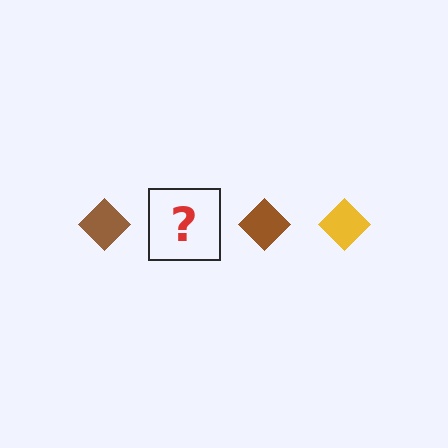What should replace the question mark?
The question mark should be replaced with a yellow diamond.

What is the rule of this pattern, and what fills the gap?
The rule is that the pattern cycles through brown, yellow diamonds. The gap should be filled with a yellow diamond.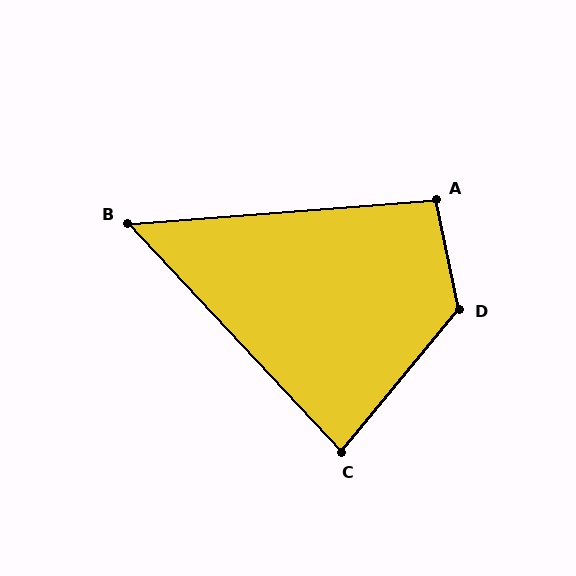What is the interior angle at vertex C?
Approximately 83 degrees (acute).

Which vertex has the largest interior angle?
D, at approximately 129 degrees.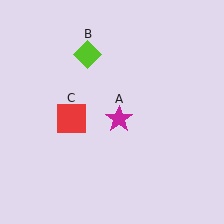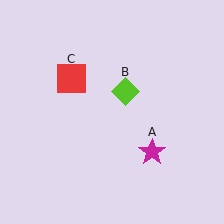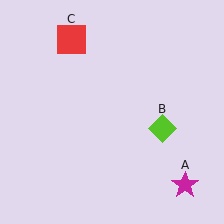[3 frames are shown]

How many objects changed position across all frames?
3 objects changed position: magenta star (object A), lime diamond (object B), red square (object C).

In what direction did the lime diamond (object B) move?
The lime diamond (object B) moved down and to the right.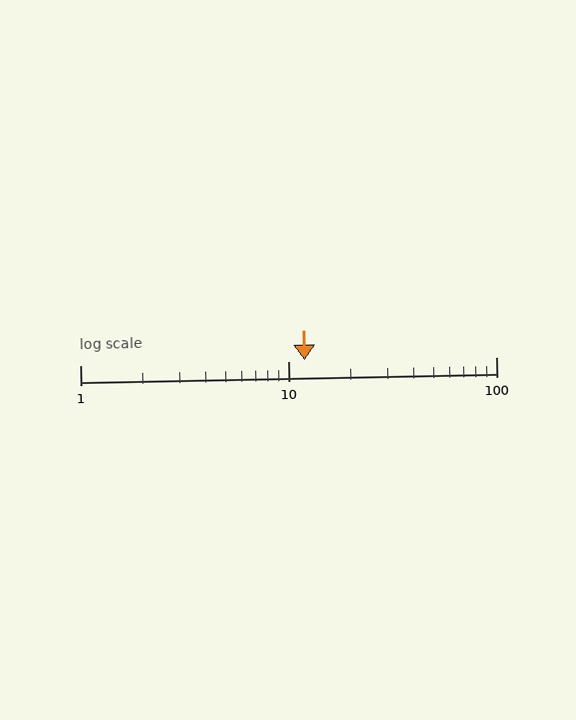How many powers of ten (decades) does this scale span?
The scale spans 2 decades, from 1 to 100.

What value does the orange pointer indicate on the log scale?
The pointer indicates approximately 12.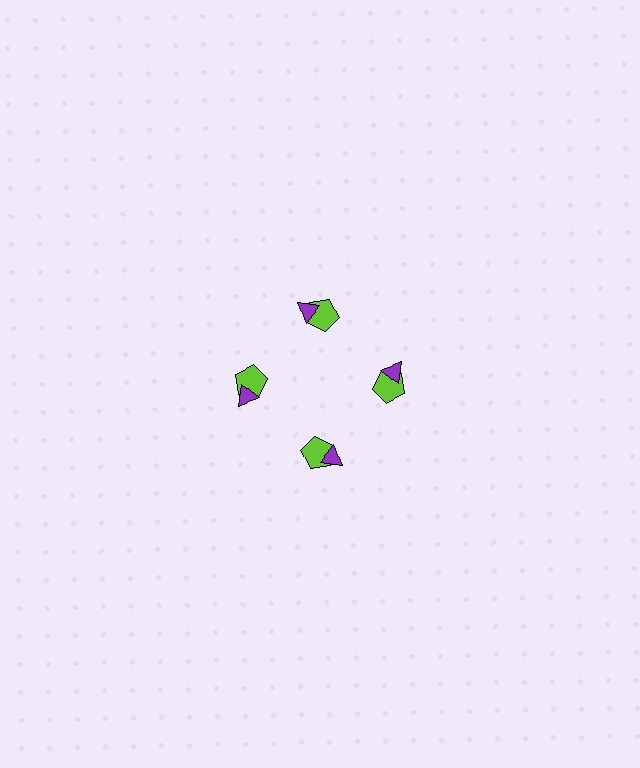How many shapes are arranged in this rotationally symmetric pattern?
There are 8 shapes, arranged in 4 groups of 2.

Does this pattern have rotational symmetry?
Yes, this pattern has 4-fold rotational symmetry. It looks the same after rotating 90 degrees around the center.